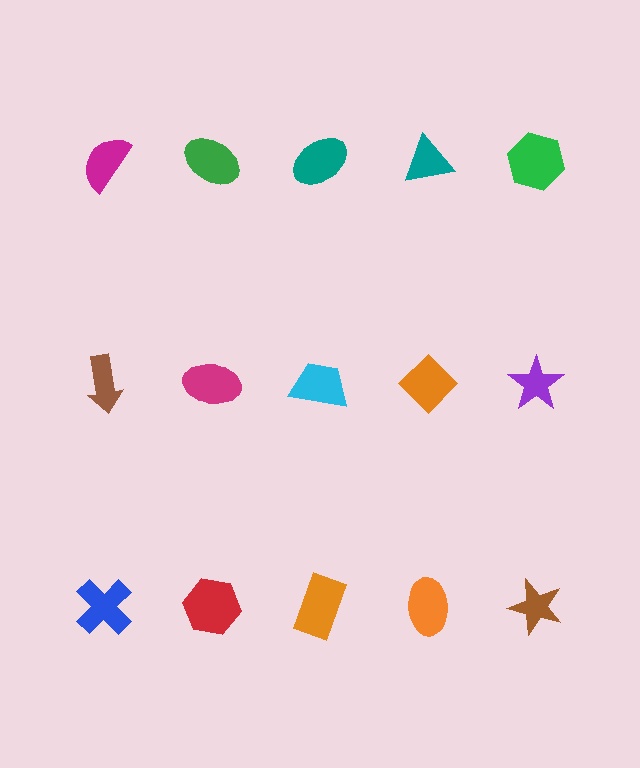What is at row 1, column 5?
A green hexagon.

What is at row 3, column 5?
A brown star.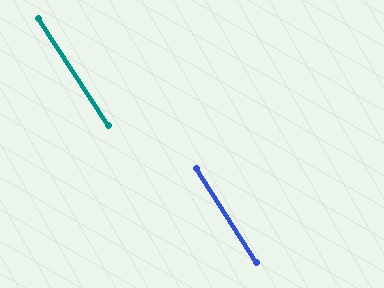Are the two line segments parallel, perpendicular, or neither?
Parallel — their directions differ by only 0.9°.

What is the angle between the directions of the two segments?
Approximately 1 degree.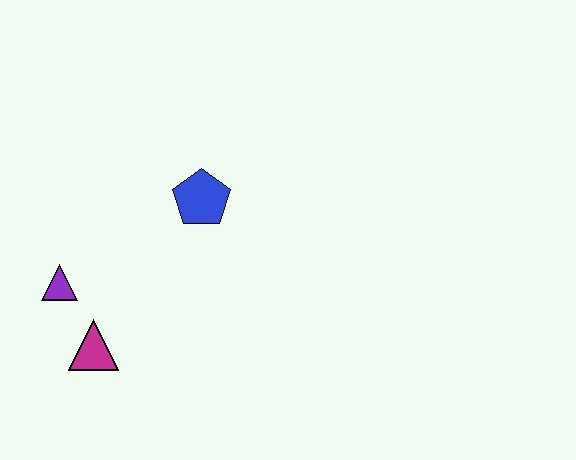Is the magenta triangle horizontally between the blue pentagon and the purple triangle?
Yes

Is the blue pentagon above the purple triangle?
Yes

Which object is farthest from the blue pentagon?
The magenta triangle is farthest from the blue pentagon.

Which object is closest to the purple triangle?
The magenta triangle is closest to the purple triangle.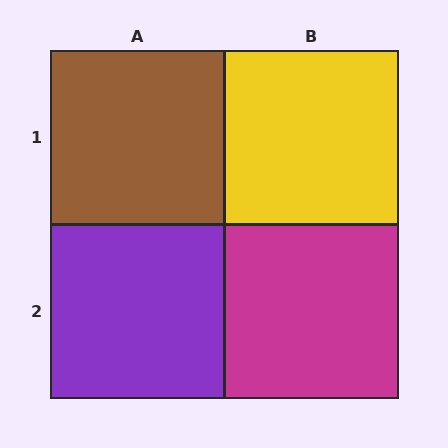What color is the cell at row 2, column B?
Magenta.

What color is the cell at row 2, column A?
Purple.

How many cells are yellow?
1 cell is yellow.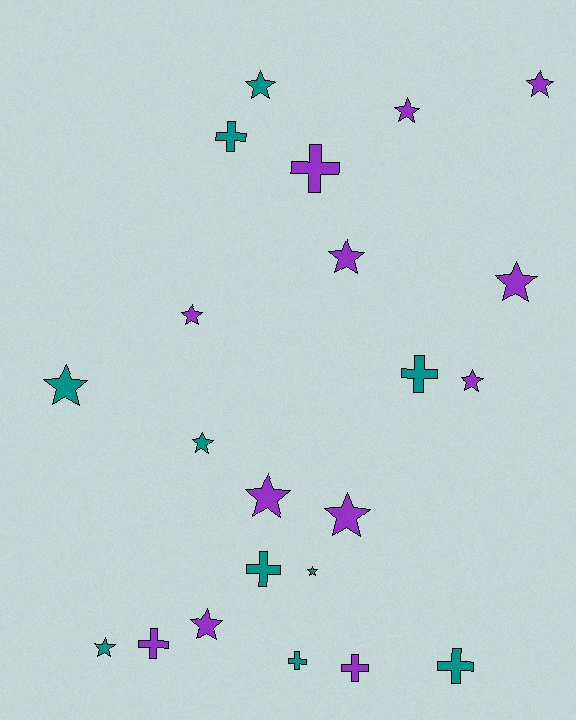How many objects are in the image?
There are 22 objects.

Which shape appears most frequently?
Star, with 14 objects.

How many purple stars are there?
There are 9 purple stars.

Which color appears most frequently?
Purple, with 12 objects.